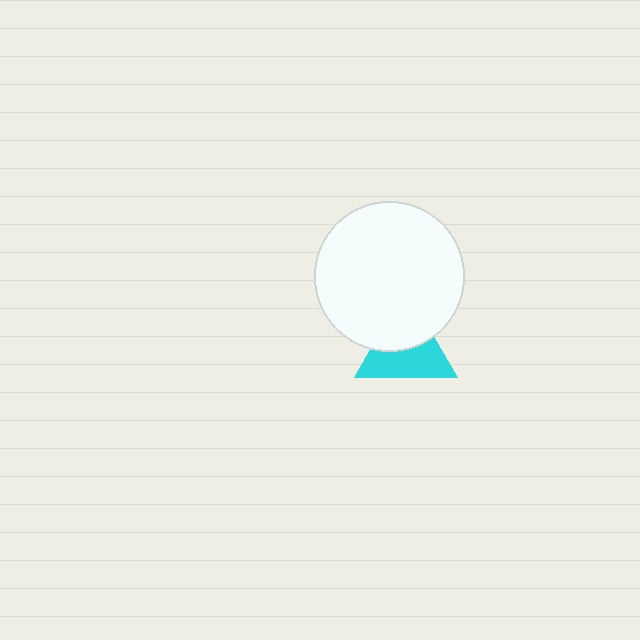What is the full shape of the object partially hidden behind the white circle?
The partially hidden object is a cyan triangle.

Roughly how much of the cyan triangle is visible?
About half of it is visible (roughly 55%).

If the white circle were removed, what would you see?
You would see the complete cyan triangle.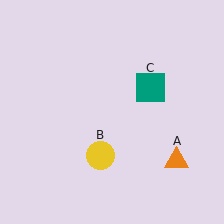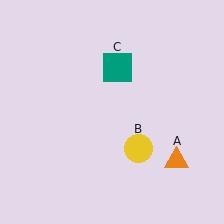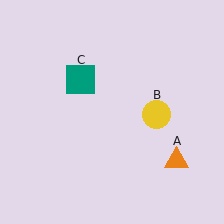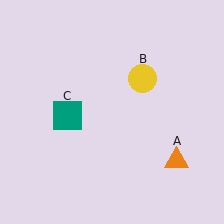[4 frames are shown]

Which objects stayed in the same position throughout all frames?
Orange triangle (object A) remained stationary.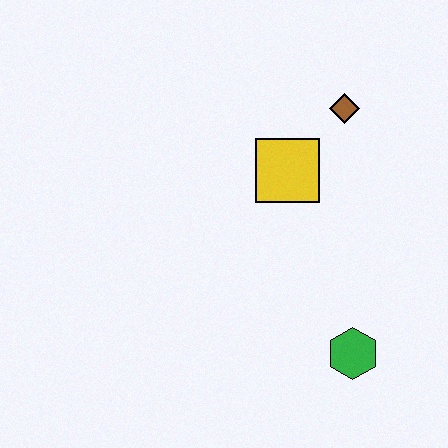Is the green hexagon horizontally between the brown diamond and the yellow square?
No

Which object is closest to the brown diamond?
The yellow square is closest to the brown diamond.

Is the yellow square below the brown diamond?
Yes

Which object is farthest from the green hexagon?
The brown diamond is farthest from the green hexagon.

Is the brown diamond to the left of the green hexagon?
Yes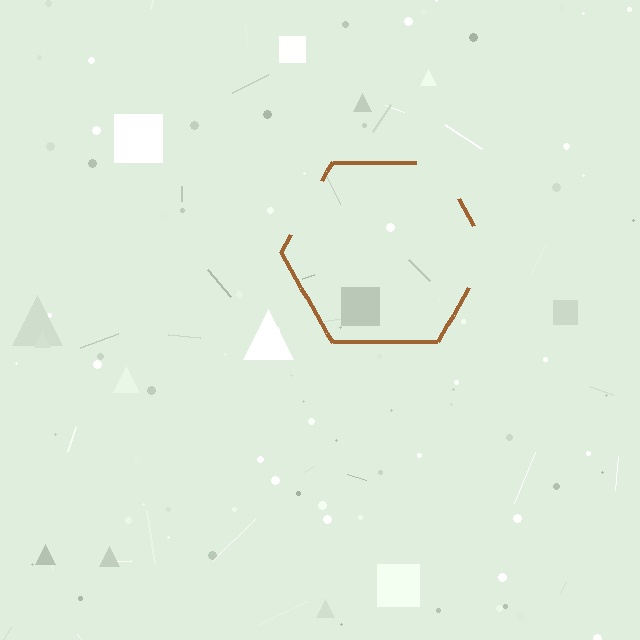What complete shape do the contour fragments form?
The contour fragments form a hexagon.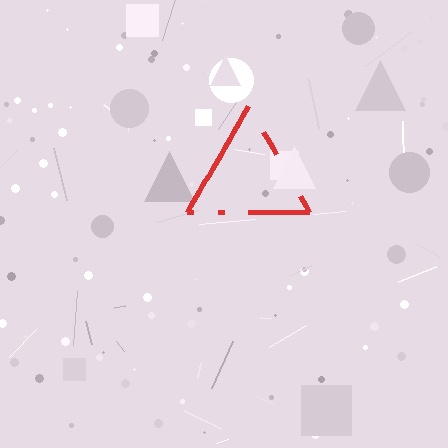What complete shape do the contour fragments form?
The contour fragments form a triangle.